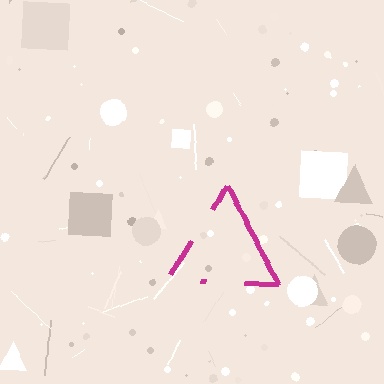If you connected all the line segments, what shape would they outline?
They would outline a triangle.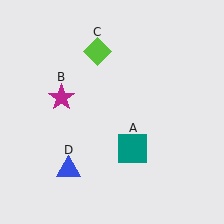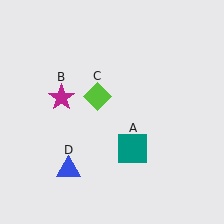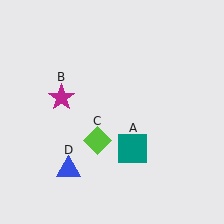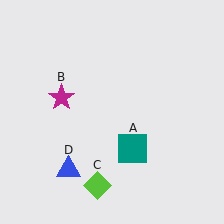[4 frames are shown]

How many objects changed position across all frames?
1 object changed position: lime diamond (object C).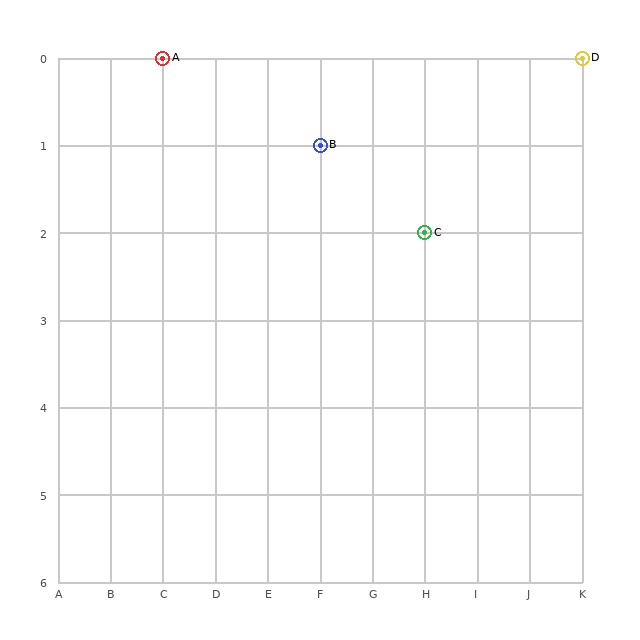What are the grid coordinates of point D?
Point D is at grid coordinates (K, 0).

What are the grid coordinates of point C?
Point C is at grid coordinates (H, 2).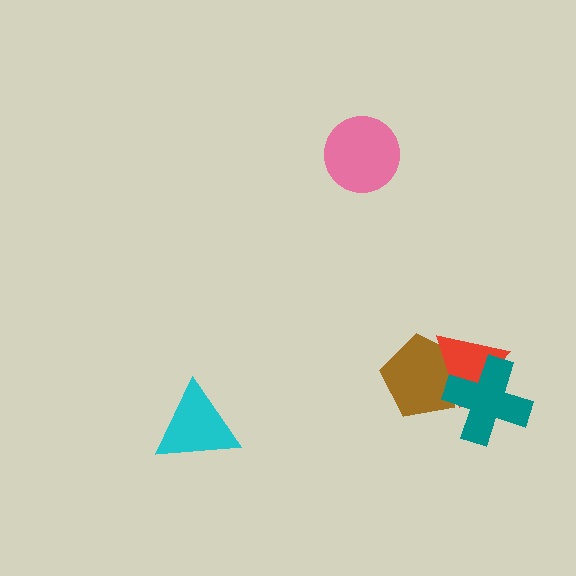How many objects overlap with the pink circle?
0 objects overlap with the pink circle.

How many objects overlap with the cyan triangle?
0 objects overlap with the cyan triangle.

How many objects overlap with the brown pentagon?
2 objects overlap with the brown pentagon.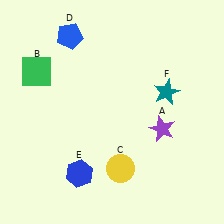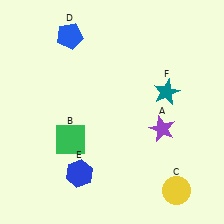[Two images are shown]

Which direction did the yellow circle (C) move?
The yellow circle (C) moved right.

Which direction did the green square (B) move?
The green square (B) moved down.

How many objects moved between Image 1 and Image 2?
2 objects moved between the two images.